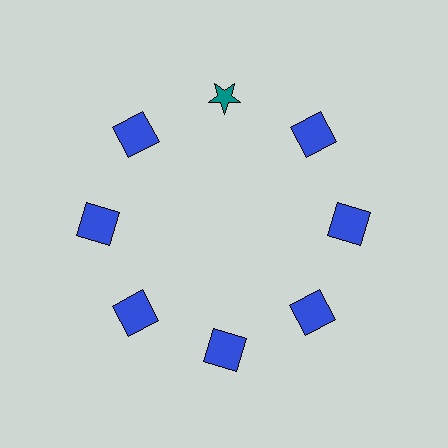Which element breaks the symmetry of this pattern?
The teal star at roughly the 12 o'clock position breaks the symmetry. All other shapes are blue squares.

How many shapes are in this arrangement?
There are 8 shapes arranged in a ring pattern.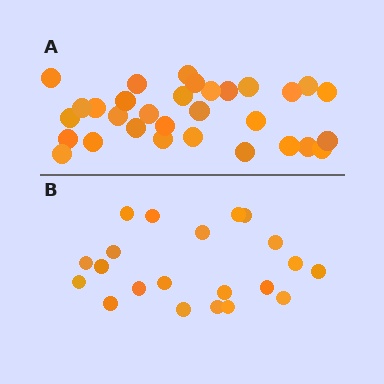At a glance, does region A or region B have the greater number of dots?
Region A (the top region) has more dots.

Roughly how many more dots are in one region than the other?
Region A has roughly 10 or so more dots than region B.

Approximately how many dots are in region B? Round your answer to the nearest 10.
About 20 dots. (The exact count is 21, which rounds to 20.)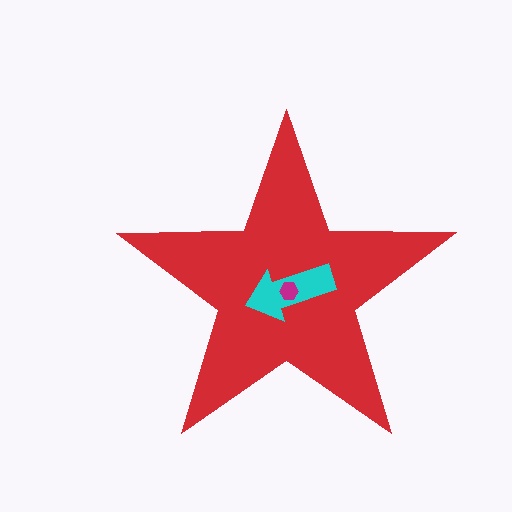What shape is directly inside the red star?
The cyan arrow.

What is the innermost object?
The magenta hexagon.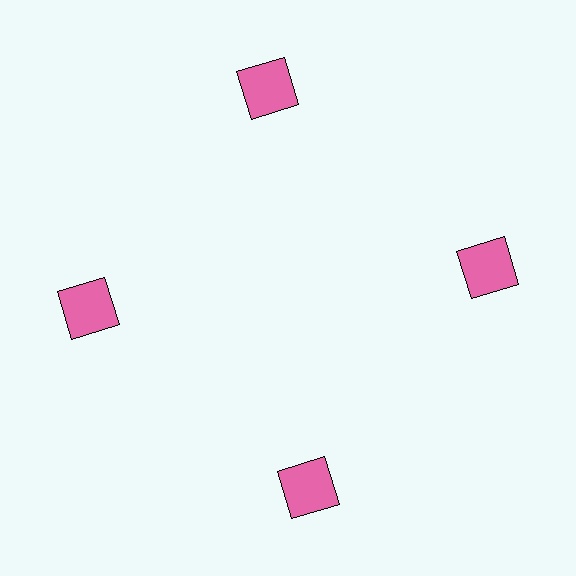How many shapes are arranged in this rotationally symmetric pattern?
There are 4 shapes, arranged in 4 groups of 1.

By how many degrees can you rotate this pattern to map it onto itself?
The pattern maps onto itself every 90 degrees of rotation.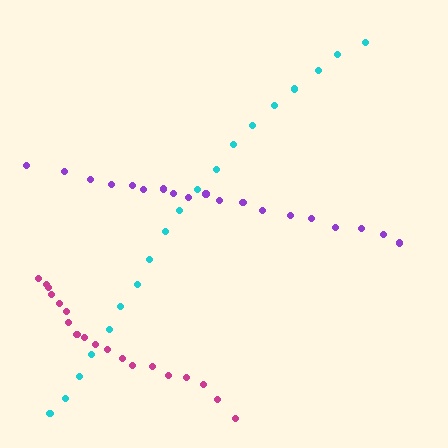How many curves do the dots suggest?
There are 3 distinct paths.